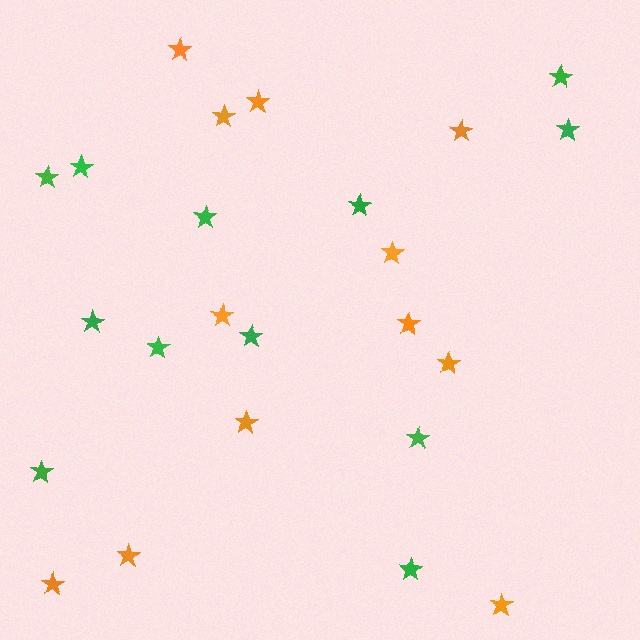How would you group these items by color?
There are 2 groups: one group of orange stars (12) and one group of green stars (12).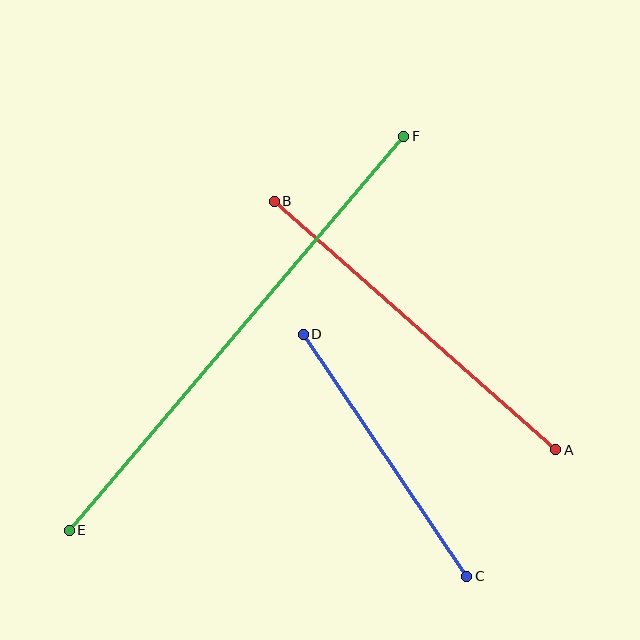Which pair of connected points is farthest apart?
Points E and F are farthest apart.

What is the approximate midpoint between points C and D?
The midpoint is at approximately (385, 455) pixels.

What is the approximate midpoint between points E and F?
The midpoint is at approximately (237, 333) pixels.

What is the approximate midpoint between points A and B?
The midpoint is at approximately (415, 325) pixels.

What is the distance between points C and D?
The distance is approximately 292 pixels.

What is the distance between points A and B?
The distance is approximately 375 pixels.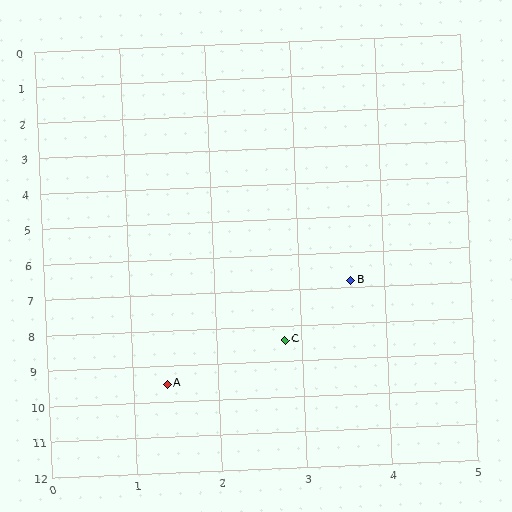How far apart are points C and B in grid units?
Points C and B are about 1.8 grid units apart.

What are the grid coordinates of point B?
Point B is at approximately (3.6, 6.8).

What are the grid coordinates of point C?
Point C is at approximately (2.8, 8.4).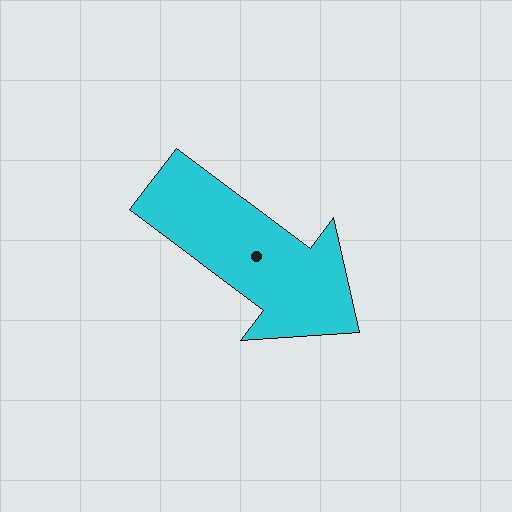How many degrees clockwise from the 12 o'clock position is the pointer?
Approximately 127 degrees.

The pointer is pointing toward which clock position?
Roughly 4 o'clock.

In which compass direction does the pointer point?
Southeast.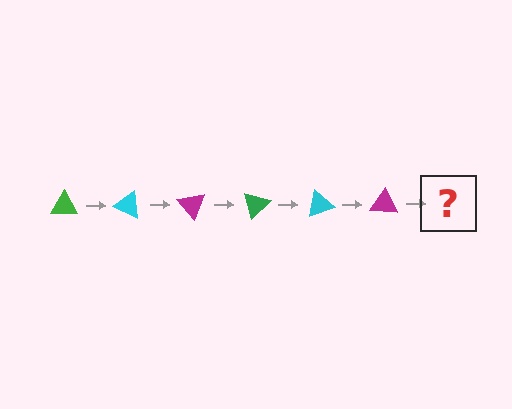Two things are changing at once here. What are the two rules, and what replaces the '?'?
The two rules are that it rotates 25 degrees each step and the color cycles through green, cyan, and magenta. The '?' should be a green triangle, rotated 150 degrees from the start.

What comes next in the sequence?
The next element should be a green triangle, rotated 150 degrees from the start.